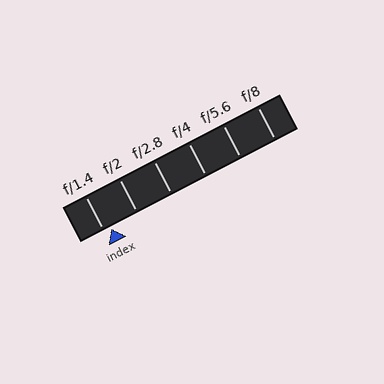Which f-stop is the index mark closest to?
The index mark is closest to f/1.4.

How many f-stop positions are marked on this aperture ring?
There are 6 f-stop positions marked.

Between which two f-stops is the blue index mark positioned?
The index mark is between f/1.4 and f/2.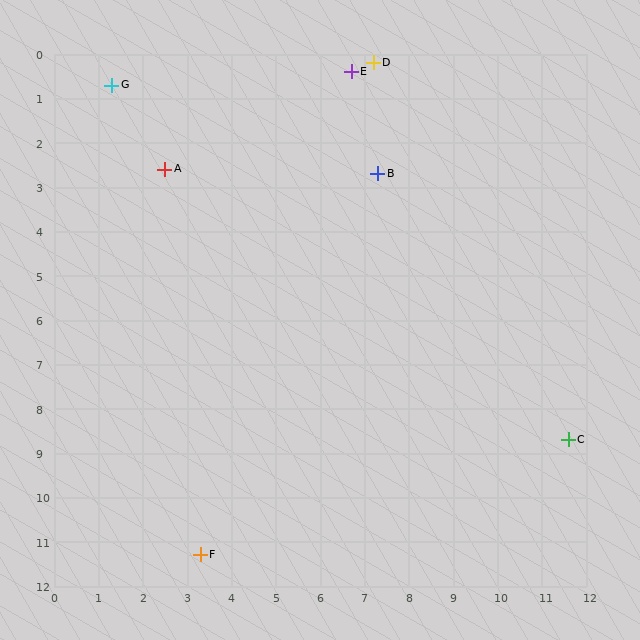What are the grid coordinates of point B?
Point B is at approximately (7.3, 2.7).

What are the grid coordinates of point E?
Point E is at approximately (6.7, 0.4).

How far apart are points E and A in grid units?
Points E and A are about 4.7 grid units apart.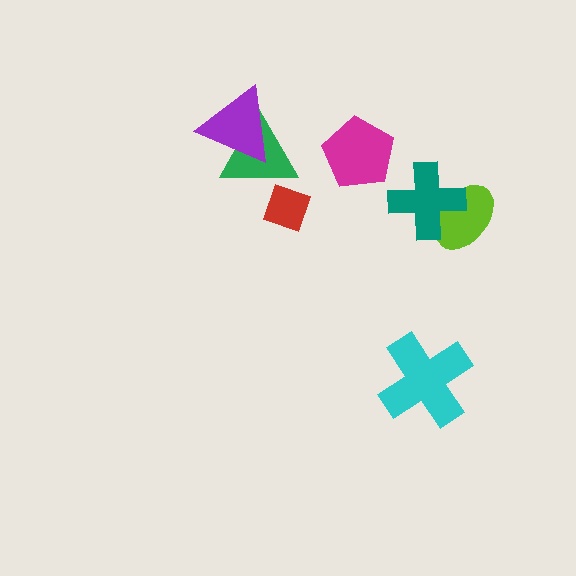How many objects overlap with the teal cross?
1 object overlaps with the teal cross.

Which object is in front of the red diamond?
The green triangle is in front of the red diamond.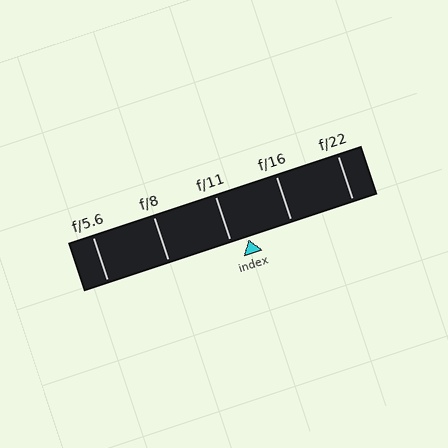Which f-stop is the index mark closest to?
The index mark is closest to f/11.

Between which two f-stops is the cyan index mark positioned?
The index mark is between f/11 and f/16.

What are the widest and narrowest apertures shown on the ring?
The widest aperture shown is f/5.6 and the narrowest is f/22.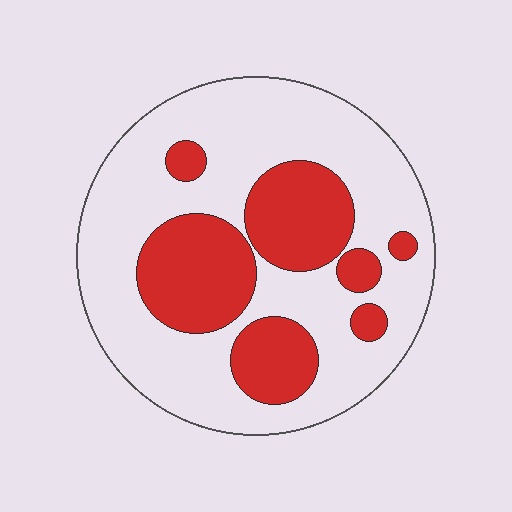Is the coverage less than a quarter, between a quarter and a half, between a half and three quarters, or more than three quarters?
Between a quarter and a half.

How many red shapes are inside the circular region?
7.